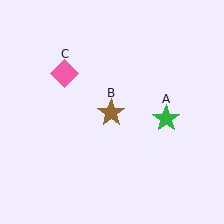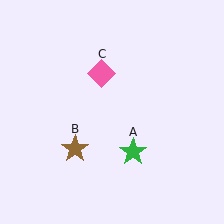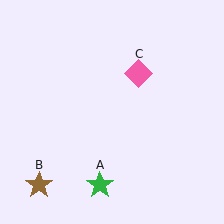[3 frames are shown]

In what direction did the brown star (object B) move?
The brown star (object B) moved down and to the left.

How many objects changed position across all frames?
3 objects changed position: green star (object A), brown star (object B), pink diamond (object C).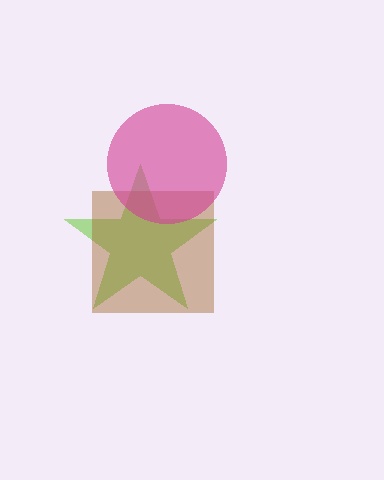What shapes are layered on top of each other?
The layered shapes are: a lime star, a brown square, a magenta circle.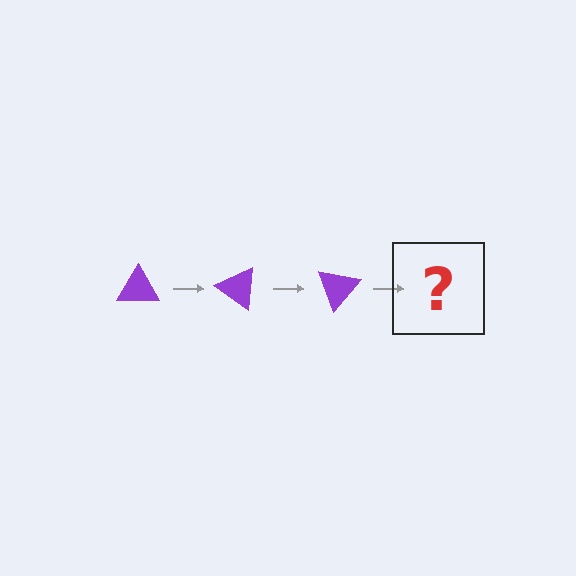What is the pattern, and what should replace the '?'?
The pattern is that the triangle rotates 35 degrees each step. The '?' should be a purple triangle rotated 105 degrees.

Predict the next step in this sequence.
The next step is a purple triangle rotated 105 degrees.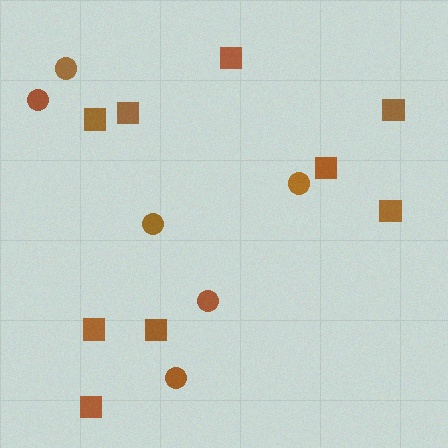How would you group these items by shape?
There are 2 groups: one group of squares (9) and one group of circles (6).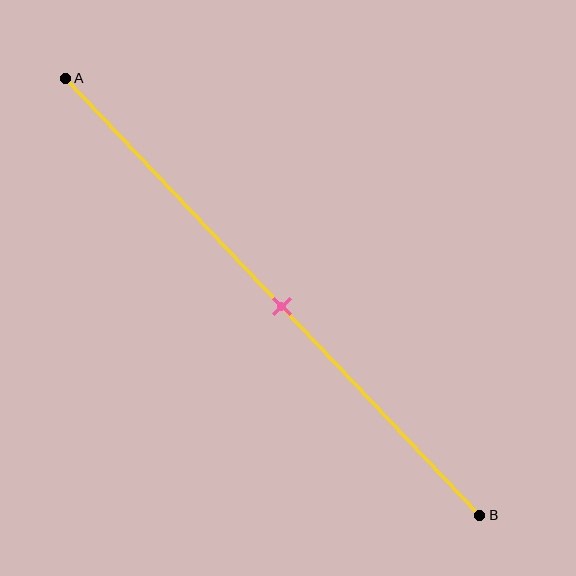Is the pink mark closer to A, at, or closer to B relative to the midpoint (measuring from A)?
The pink mark is approximately at the midpoint of segment AB.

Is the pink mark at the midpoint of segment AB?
Yes, the mark is approximately at the midpoint.